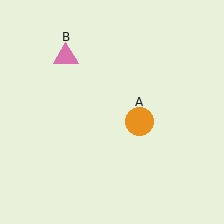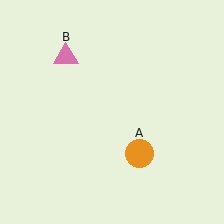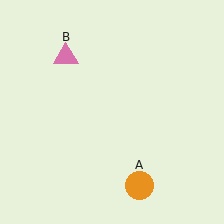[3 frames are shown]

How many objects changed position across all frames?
1 object changed position: orange circle (object A).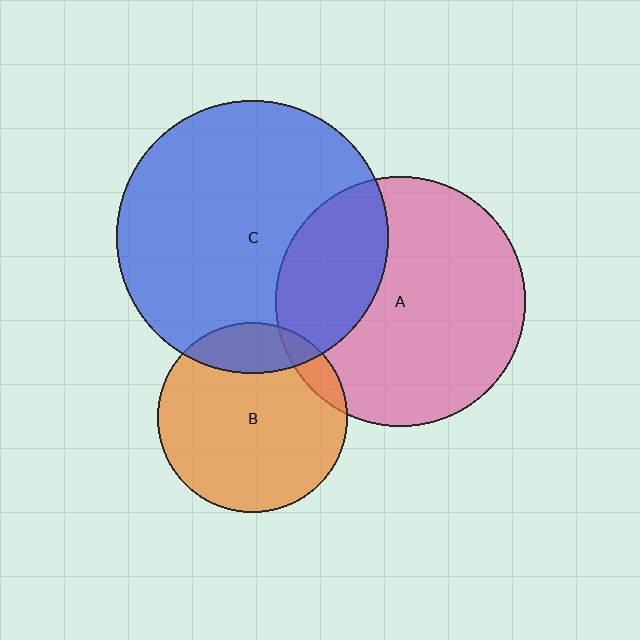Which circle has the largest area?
Circle C (blue).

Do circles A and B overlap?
Yes.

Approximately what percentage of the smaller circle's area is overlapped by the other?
Approximately 10%.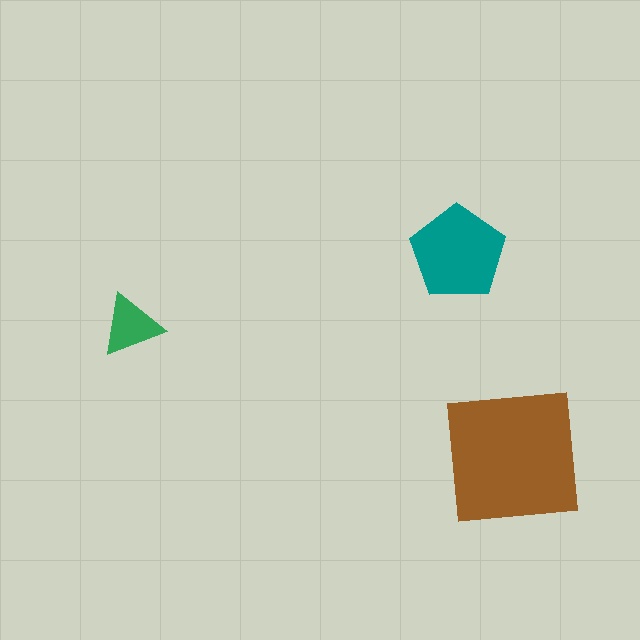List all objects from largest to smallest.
The brown square, the teal pentagon, the green triangle.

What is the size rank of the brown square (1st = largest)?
1st.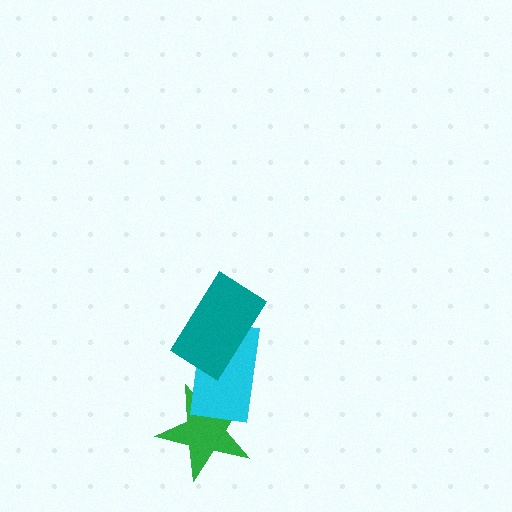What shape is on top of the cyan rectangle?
The teal rectangle is on top of the cyan rectangle.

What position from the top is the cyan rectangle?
The cyan rectangle is 2nd from the top.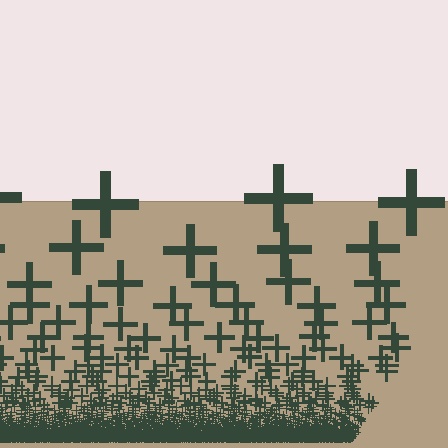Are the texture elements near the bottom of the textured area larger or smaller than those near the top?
Smaller. The gradient is inverted — elements near the bottom are smaller and denser.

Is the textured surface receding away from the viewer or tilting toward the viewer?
The surface appears to tilt toward the viewer. Texture elements get larger and sparser toward the top.